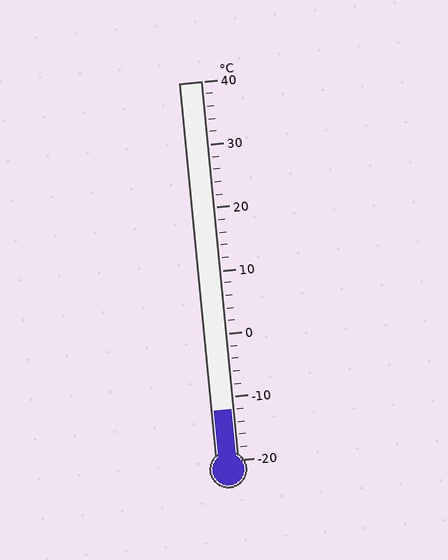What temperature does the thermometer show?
The thermometer shows approximately -12°C.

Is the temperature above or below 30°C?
The temperature is below 30°C.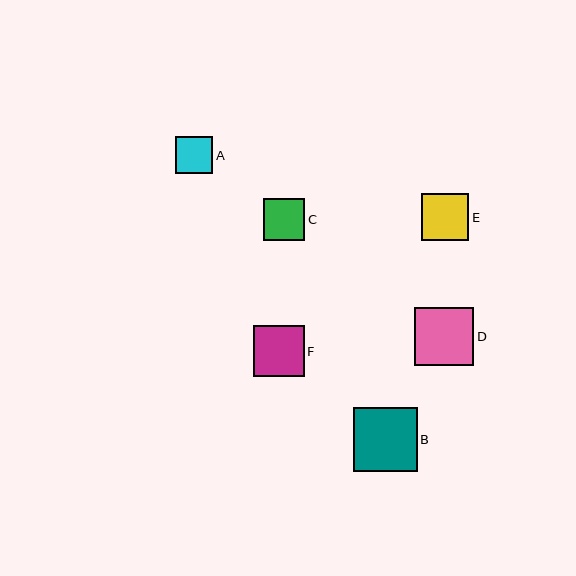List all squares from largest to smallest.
From largest to smallest: B, D, F, E, C, A.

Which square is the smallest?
Square A is the smallest with a size of approximately 37 pixels.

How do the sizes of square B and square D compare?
Square B and square D are approximately the same size.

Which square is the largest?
Square B is the largest with a size of approximately 64 pixels.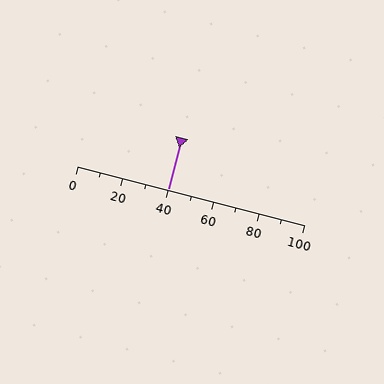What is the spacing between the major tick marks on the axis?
The major ticks are spaced 20 apart.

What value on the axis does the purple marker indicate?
The marker indicates approximately 40.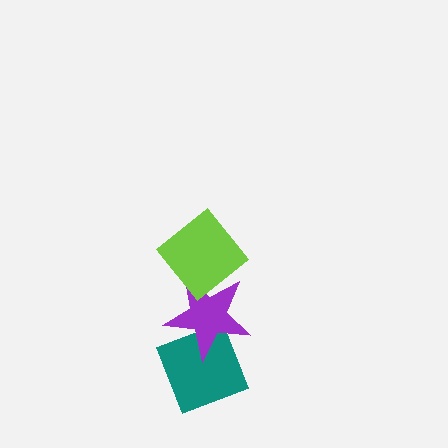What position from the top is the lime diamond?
The lime diamond is 1st from the top.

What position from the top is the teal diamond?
The teal diamond is 3rd from the top.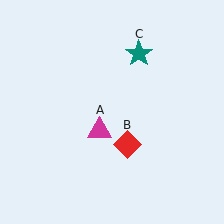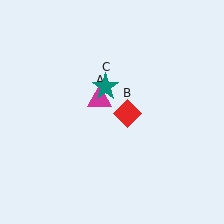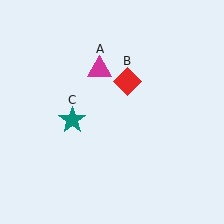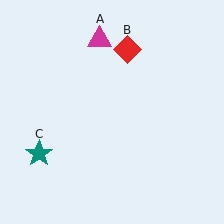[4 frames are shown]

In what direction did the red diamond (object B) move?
The red diamond (object B) moved up.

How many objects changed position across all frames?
3 objects changed position: magenta triangle (object A), red diamond (object B), teal star (object C).